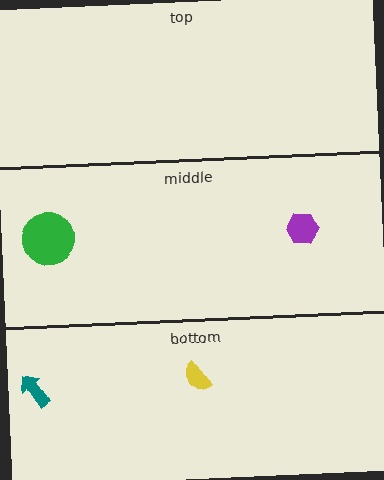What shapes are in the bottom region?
The teal arrow, the yellow semicircle.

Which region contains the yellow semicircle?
The bottom region.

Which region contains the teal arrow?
The bottom region.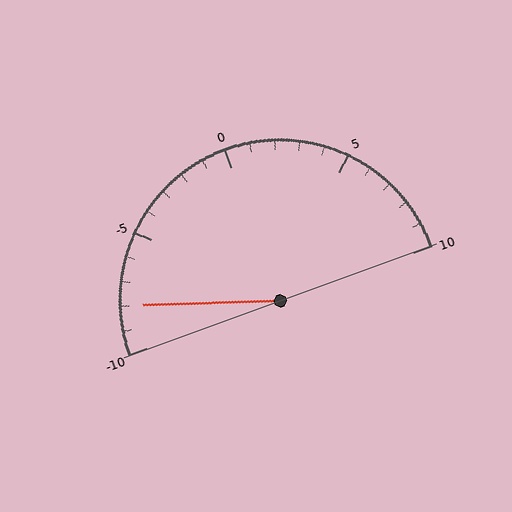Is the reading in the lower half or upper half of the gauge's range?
The reading is in the lower half of the range (-10 to 10).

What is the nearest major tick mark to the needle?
The nearest major tick mark is -10.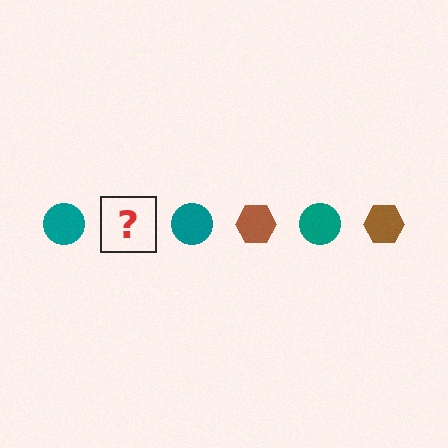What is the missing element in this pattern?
The missing element is a brown hexagon.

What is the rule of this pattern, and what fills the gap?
The rule is that the pattern alternates between teal circle and brown hexagon. The gap should be filled with a brown hexagon.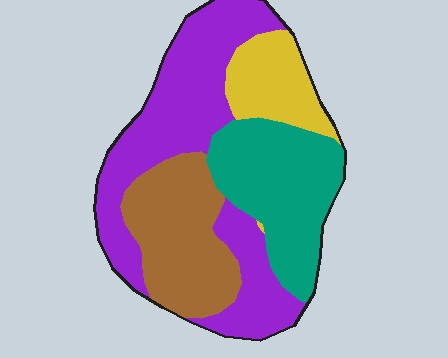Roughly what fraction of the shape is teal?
Teal covers around 25% of the shape.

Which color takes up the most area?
Purple, at roughly 40%.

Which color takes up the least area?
Yellow, at roughly 10%.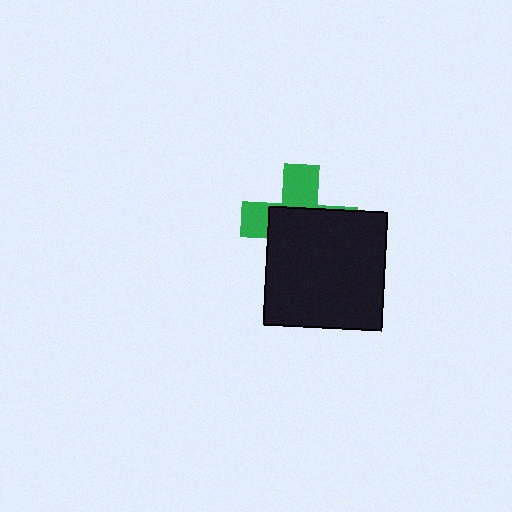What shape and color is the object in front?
The object in front is a black square.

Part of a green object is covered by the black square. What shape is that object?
It is a cross.